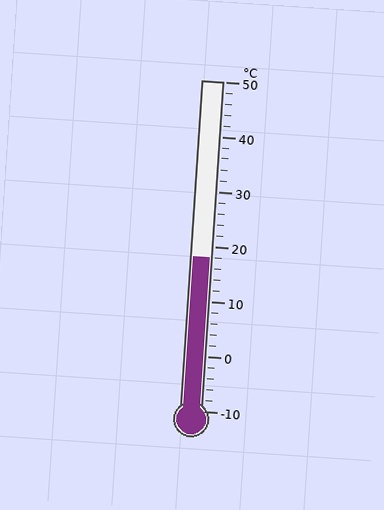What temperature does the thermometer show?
The thermometer shows approximately 18°C.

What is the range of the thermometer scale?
The thermometer scale ranges from -10°C to 50°C.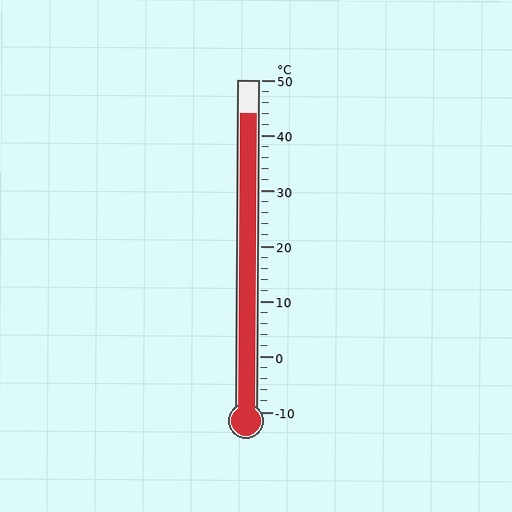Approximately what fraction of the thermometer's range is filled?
The thermometer is filled to approximately 90% of its range.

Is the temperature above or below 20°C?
The temperature is above 20°C.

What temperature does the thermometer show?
The thermometer shows approximately 44°C.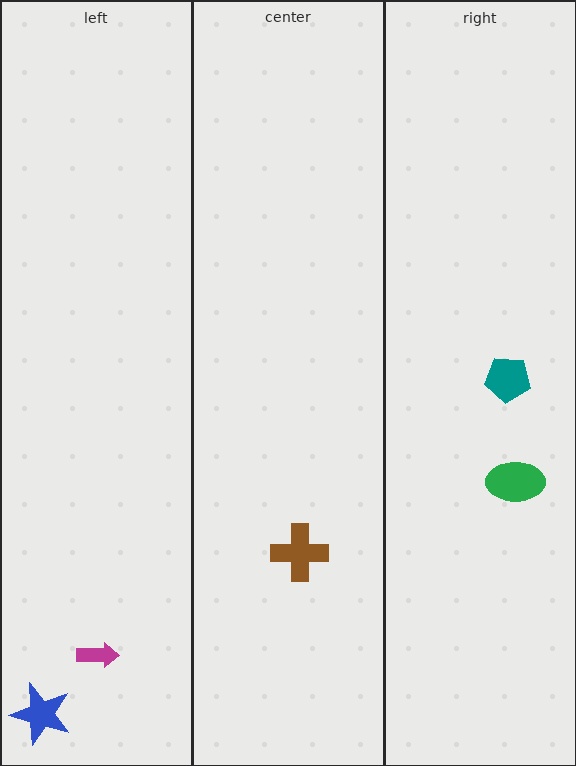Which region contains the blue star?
The left region.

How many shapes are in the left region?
2.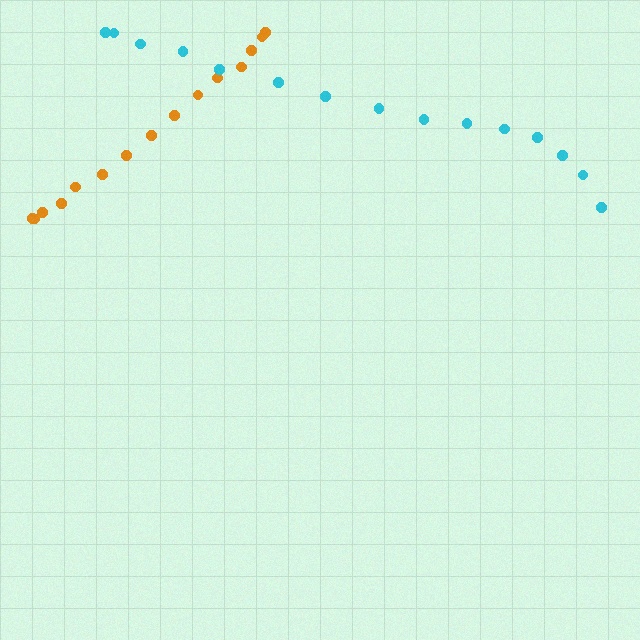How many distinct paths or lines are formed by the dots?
There are 2 distinct paths.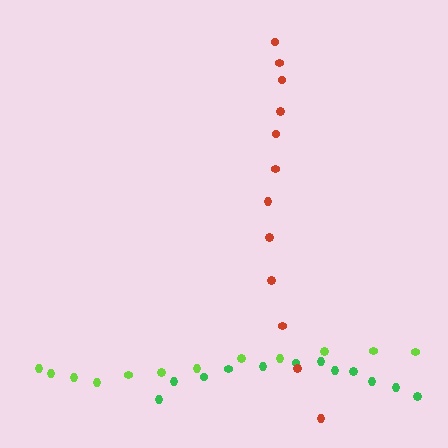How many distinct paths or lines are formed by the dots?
There are 3 distinct paths.